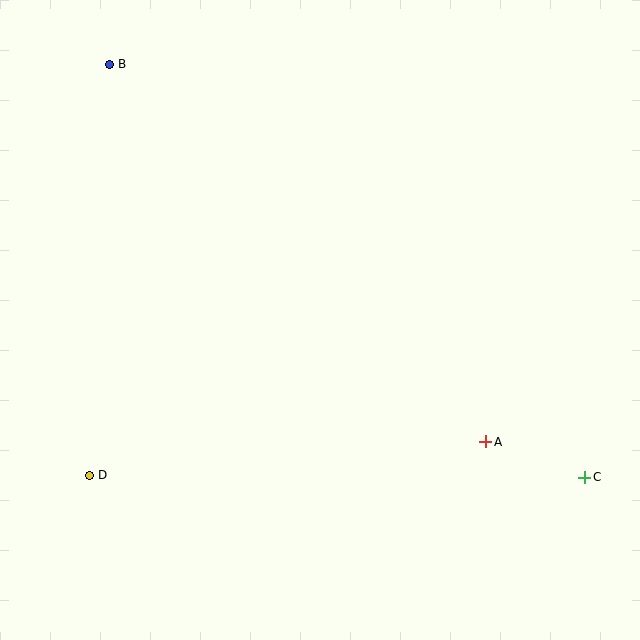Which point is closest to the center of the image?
Point A at (486, 442) is closest to the center.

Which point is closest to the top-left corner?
Point B is closest to the top-left corner.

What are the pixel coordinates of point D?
Point D is at (90, 475).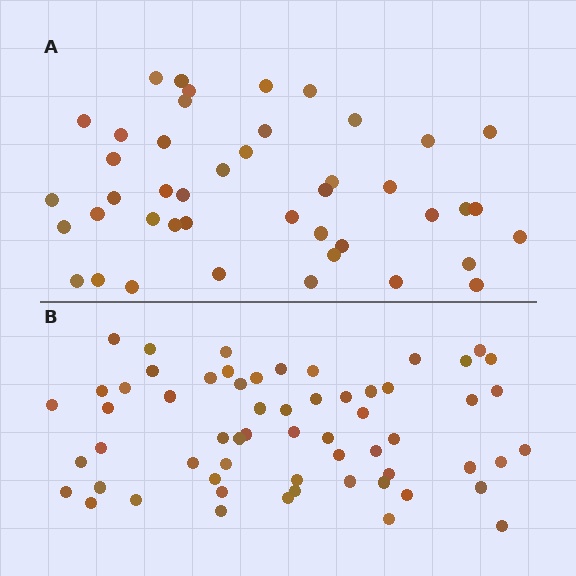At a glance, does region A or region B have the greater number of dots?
Region B (the bottom region) has more dots.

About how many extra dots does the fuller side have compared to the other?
Region B has approximately 15 more dots than region A.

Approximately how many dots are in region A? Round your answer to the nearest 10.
About 40 dots. (The exact count is 44, which rounds to 40.)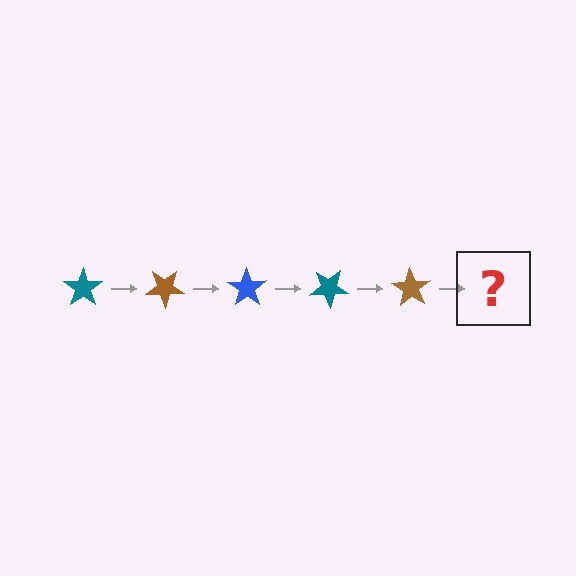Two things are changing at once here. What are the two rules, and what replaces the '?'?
The two rules are that it rotates 35 degrees each step and the color cycles through teal, brown, and blue. The '?' should be a blue star, rotated 175 degrees from the start.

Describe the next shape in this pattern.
It should be a blue star, rotated 175 degrees from the start.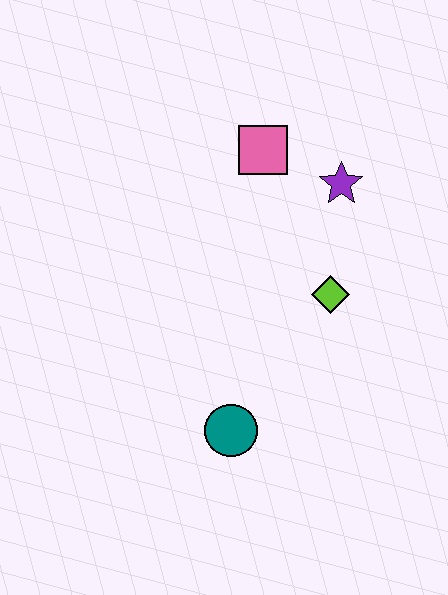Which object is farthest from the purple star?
The teal circle is farthest from the purple star.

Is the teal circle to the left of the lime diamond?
Yes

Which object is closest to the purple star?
The pink square is closest to the purple star.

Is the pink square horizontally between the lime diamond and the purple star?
No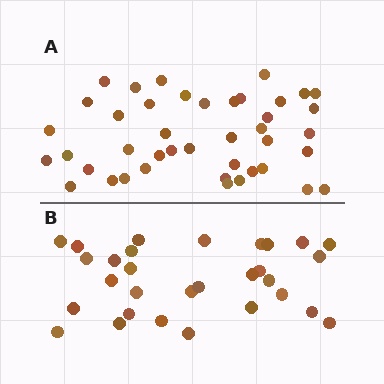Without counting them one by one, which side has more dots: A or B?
Region A (the top region) has more dots.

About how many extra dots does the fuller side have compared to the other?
Region A has roughly 12 or so more dots than region B.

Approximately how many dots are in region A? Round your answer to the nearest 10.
About 40 dots. (The exact count is 42, which rounds to 40.)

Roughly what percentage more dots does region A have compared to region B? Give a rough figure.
About 40% more.